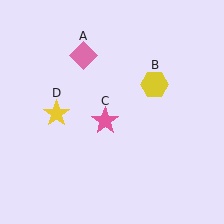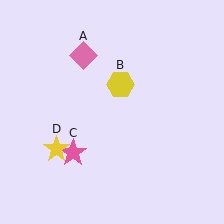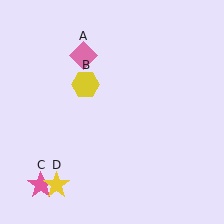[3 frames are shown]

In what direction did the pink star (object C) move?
The pink star (object C) moved down and to the left.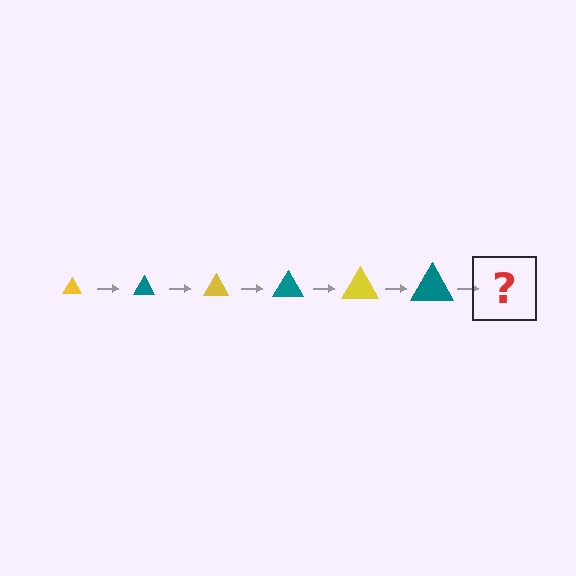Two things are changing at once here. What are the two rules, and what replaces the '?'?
The two rules are that the triangle grows larger each step and the color cycles through yellow and teal. The '?' should be a yellow triangle, larger than the previous one.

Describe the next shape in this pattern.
It should be a yellow triangle, larger than the previous one.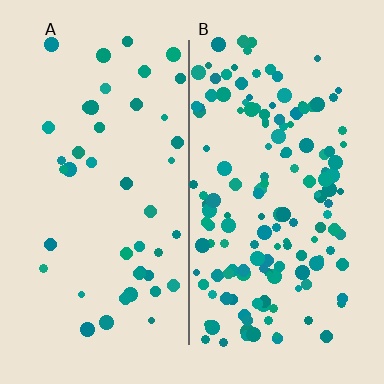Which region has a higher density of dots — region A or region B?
B (the right).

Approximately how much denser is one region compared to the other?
Approximately 3.4× — region B over region A.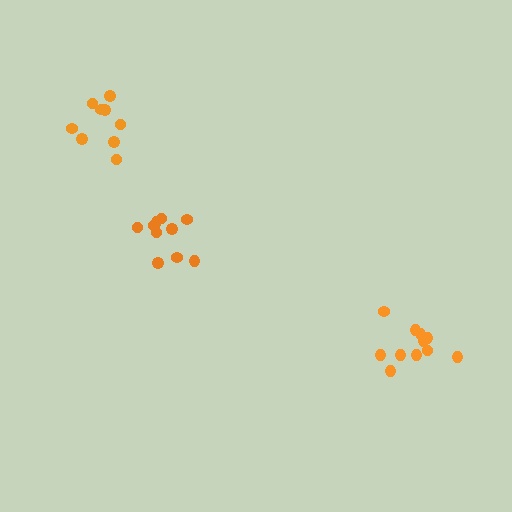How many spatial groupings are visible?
There are 3 spatial groupings.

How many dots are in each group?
Group 1: 9 dots, Group 2: 11 dots, Group 3: 10 dots (30 total).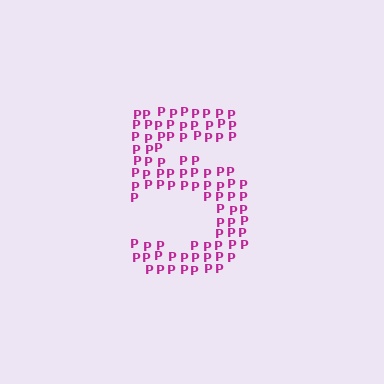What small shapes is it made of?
It is made of small letter P's.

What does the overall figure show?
The overall figure shows the digit 5.